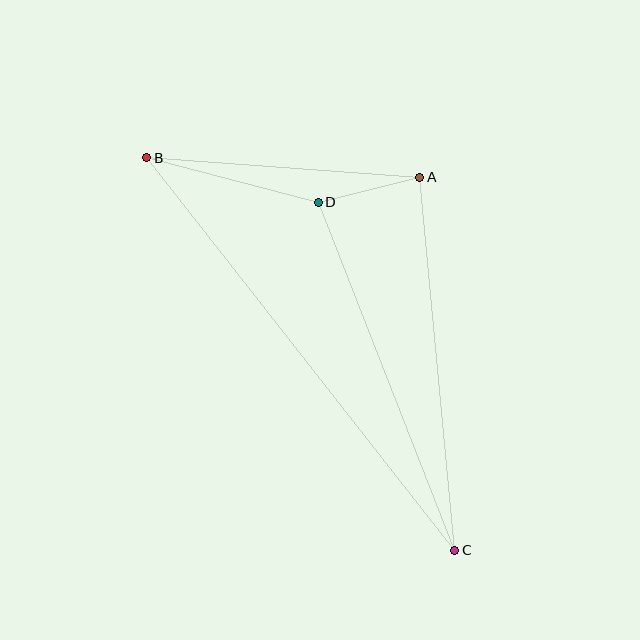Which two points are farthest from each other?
Points B and C are farthest from each other.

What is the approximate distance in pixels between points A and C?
The distance between A and C is approximately 374 pixels.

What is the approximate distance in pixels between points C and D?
The distance between C and D is approximately 374 pixels.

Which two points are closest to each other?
Points A and D are closest to each other.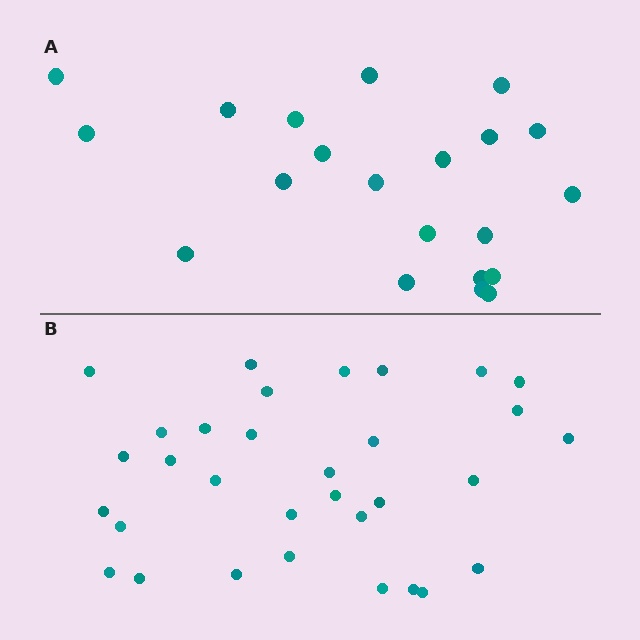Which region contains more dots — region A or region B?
Region B (the bottom region) has more dots.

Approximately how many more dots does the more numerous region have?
Region B has roughly 12 or so more dots than region A.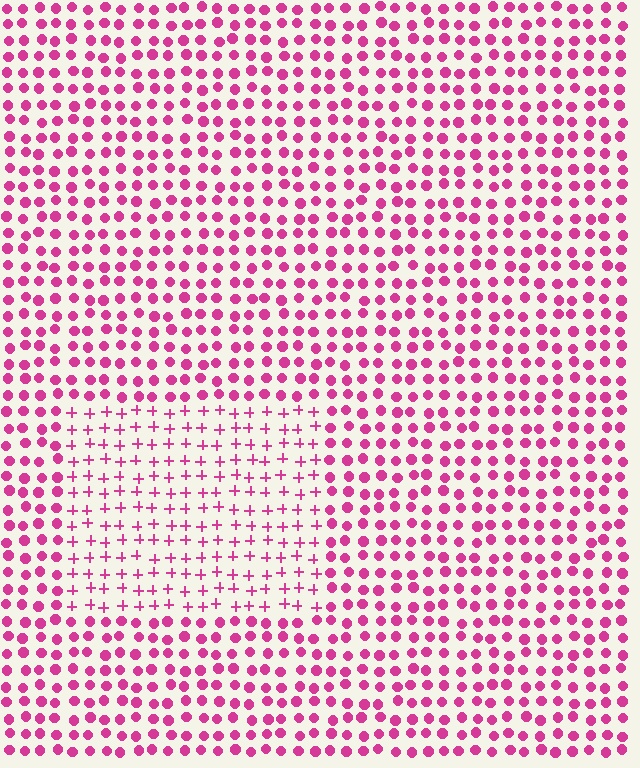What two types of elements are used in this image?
The image uses plus signs inside the rectangle region and circles outside it.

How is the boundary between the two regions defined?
The boundary is defined by a change in element shape: plus signs inside vs. circles outside. All elements share the same color and spacing.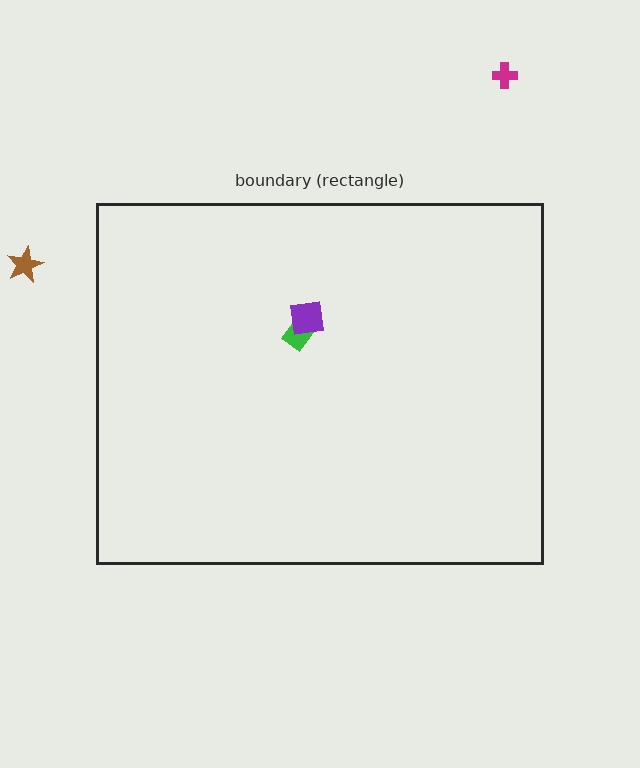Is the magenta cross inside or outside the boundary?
Outside.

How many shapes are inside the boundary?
2 inside, 2 outside.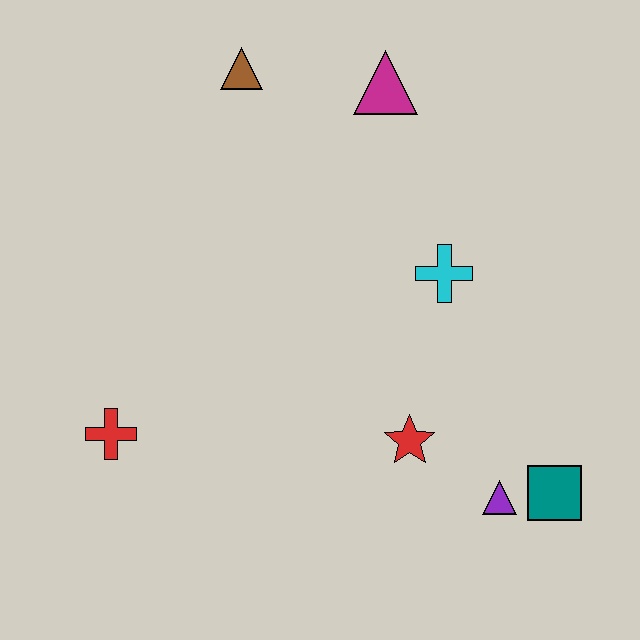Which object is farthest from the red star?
The brown triangle is farthest from the red star.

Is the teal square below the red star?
Yes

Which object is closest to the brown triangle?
The magenta triangle is closest to the brown triangle.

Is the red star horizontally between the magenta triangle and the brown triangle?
No